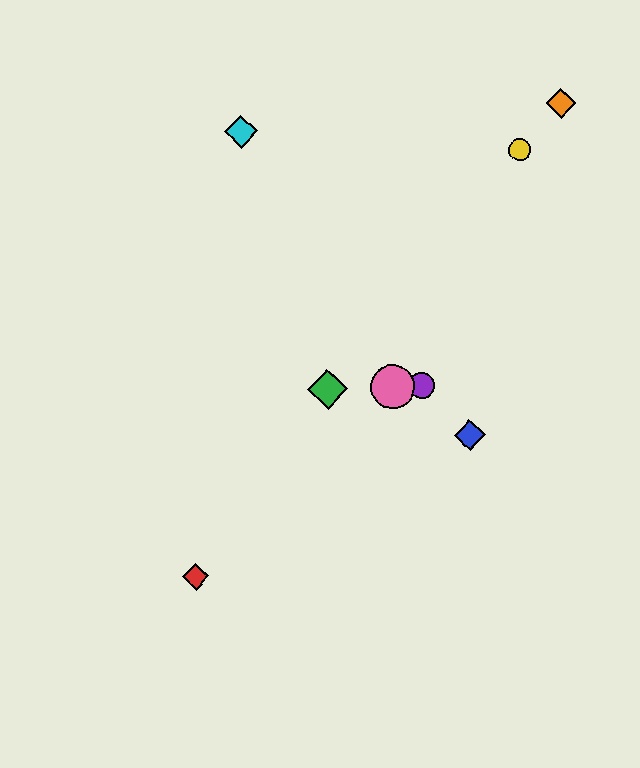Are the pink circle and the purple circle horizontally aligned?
Yes, both are at y≈387.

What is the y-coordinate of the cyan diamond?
The cyan diamond is at y≈131.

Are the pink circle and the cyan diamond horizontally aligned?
No, the pink circle is at y≈387 and the cyan diamond is at y≈131.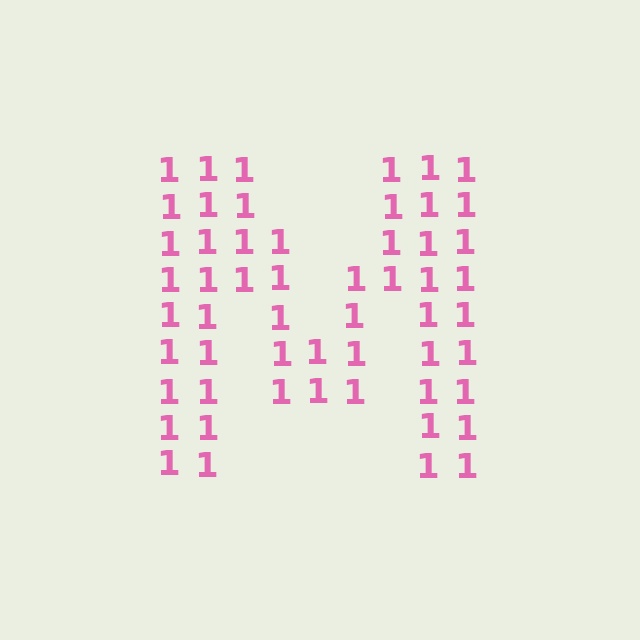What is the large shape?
The large shape is the letter M.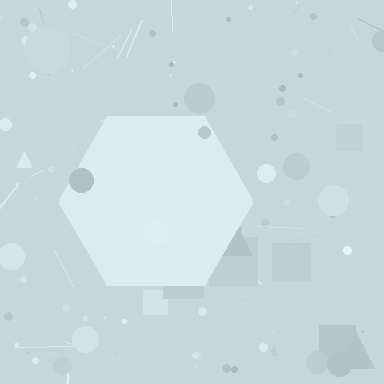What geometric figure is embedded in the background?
A hexagon is embedded in the background.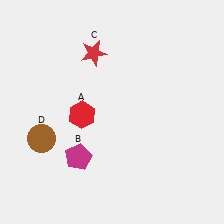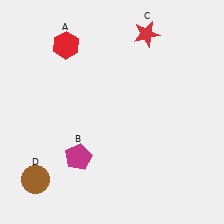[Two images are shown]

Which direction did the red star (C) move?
The red star (C) moved right.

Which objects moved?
The objects that moved are: the red hexagon (A), the red star (C), the brown circle (D).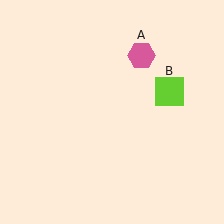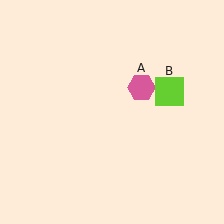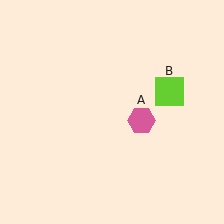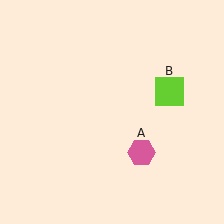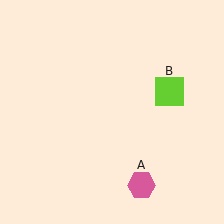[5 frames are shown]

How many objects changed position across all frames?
1 object changed position: pink hexagon (object A).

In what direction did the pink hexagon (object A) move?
The pink hexagon (object A) moved down.